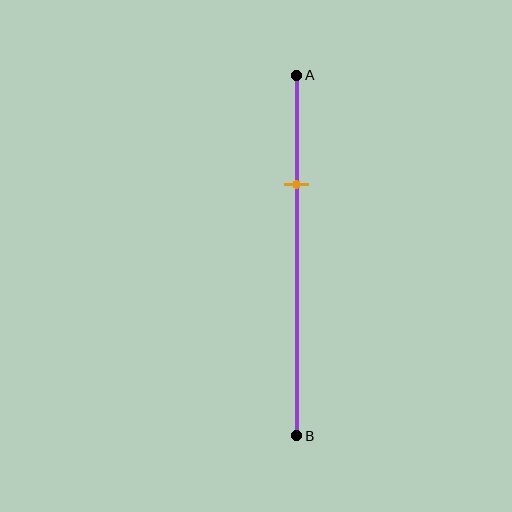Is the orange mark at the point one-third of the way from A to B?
Yes, the mark is approximately at the one-third point.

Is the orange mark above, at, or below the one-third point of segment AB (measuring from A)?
The orange mark is approximately at the one-third point of segment AB.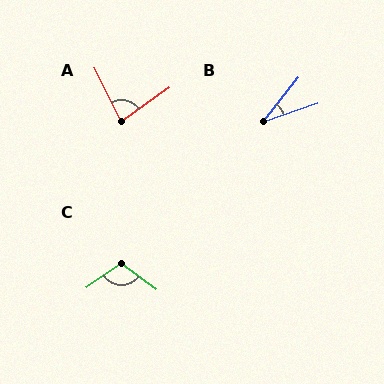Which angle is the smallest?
B, at approximately 32 degrees.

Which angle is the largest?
C, at approximately 108 degrees.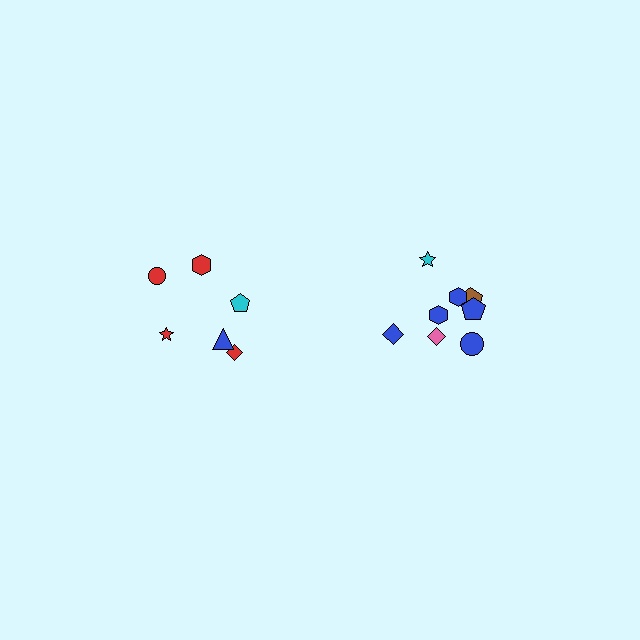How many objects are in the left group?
There are 6 objects.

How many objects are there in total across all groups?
There are 14 objects.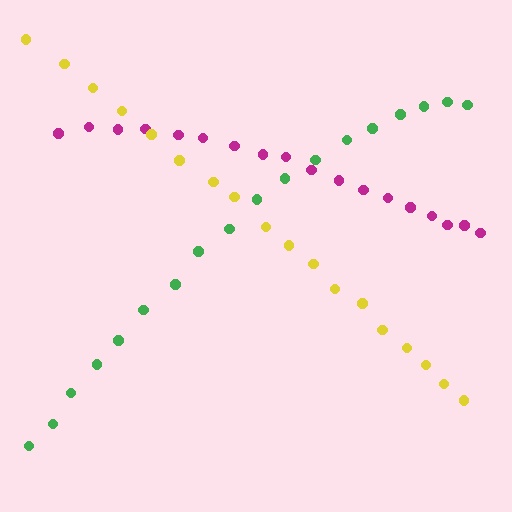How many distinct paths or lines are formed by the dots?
There are 3 distinct paths.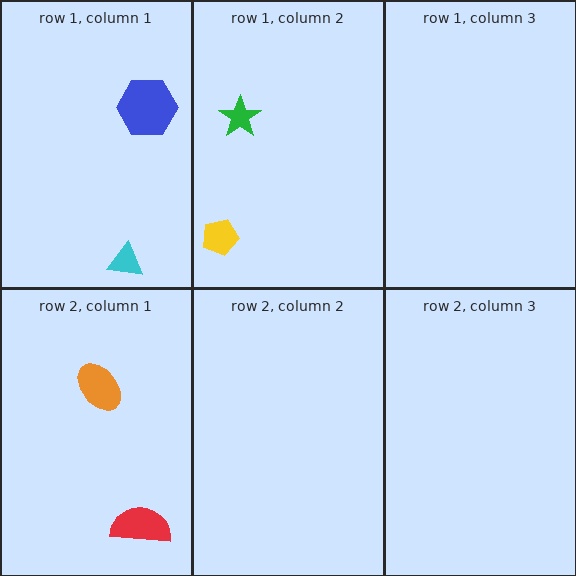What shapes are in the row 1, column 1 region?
The blue hexagon, the cyan triangle.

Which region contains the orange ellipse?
The row 2, column 1 region.